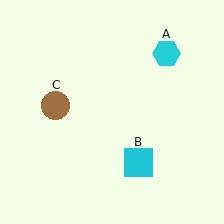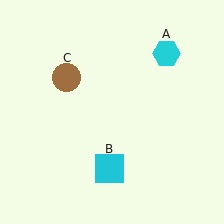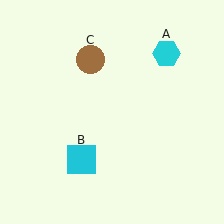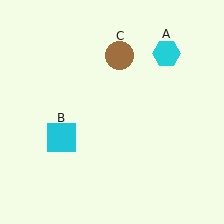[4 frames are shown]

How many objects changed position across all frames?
2 objects changed position: cyan square (object B), brown circle (object C).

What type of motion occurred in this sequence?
The cyan square (object B), brown circle (object C) rotated clockwise around the center of the scene.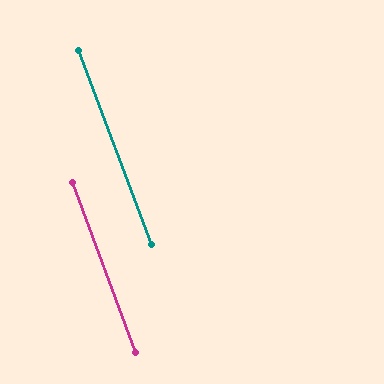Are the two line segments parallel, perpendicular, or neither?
Parallel — their directions differ by only 0.4°.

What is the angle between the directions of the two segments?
Approximately 0 degrees.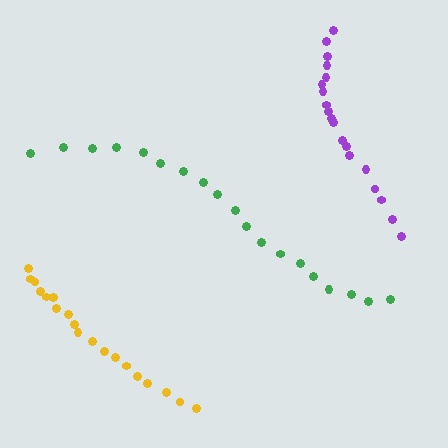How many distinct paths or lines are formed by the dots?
There are 3 distinct paths.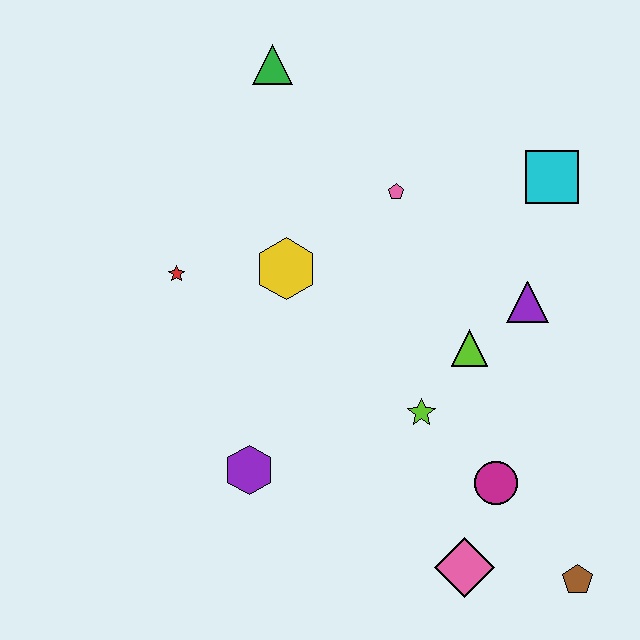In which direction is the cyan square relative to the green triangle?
The cyan square is to the right of the green triangle.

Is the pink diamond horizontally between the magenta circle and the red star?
Yes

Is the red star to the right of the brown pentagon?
No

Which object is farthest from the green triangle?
The brown pentagon is farthest from the green triangle.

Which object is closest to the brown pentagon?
The pink diamond is closest to the brown pentagon.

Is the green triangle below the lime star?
No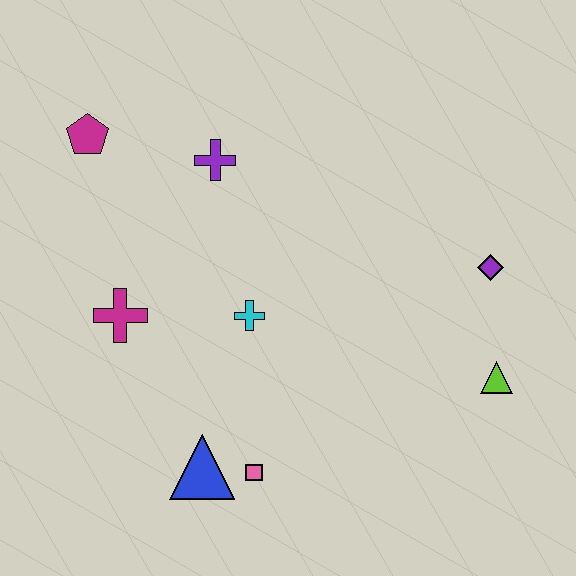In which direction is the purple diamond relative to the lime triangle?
The purple diamond is above the lime triangle.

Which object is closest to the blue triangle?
The pink square is closest to the blue triangle.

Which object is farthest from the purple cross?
The lime triangle is farthest from the purple cross.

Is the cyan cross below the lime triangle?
No